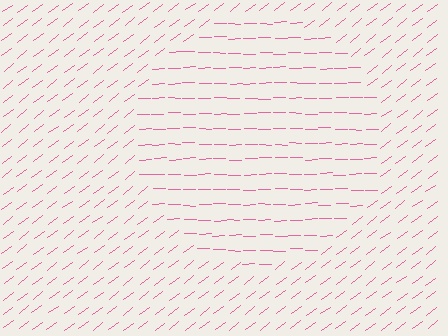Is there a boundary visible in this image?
Yes, there is a texture boundary formed by a change in line orientation.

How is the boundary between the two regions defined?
The boundary is defined purely by a change in line orientation (approximately 36 degrees difference). All lines are the same color and thickness.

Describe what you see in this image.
The image is filled with small pink line segments. A circle region in the image has lines oriented differently from the surrounding lines, creating a visible texture boundary.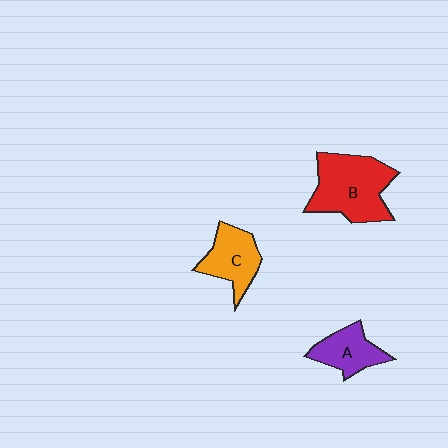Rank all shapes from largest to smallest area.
From largest to smallest: B (red), C (orange), A (purple).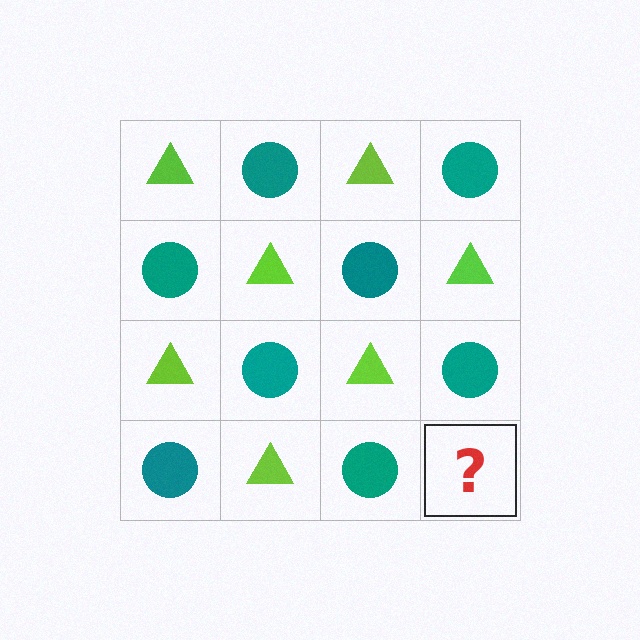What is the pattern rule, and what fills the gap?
The rule is that it alternates lime triangle and teal circle in a checkerboard pattern. The gap should be filled with a lime triangle.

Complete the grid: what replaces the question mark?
The question mark should be replaced with a lime triangle.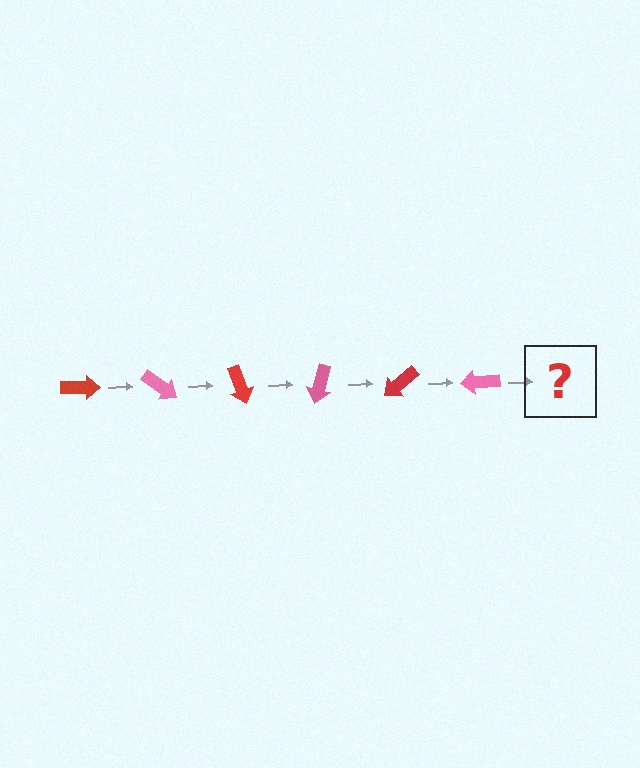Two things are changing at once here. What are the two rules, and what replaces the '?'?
The two rules are that it rotates 35 degrees each step and the color cycles through red and pink. The '?' should be a red arrow, rotated 210 degrees from the start.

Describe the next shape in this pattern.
It should be a red arrow, rotated 210 degrees from the start.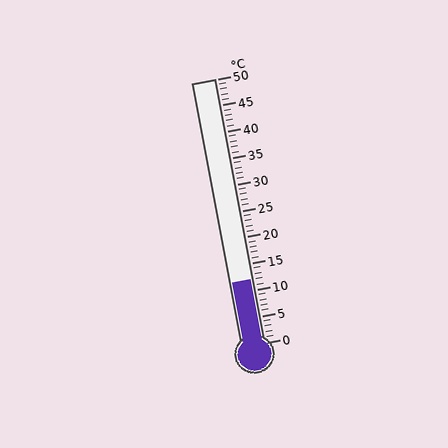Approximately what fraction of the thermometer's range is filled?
The thermometer is filled to approximately 25% of its range.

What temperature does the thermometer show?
The thermometer shows approximately 12°C.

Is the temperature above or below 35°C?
The temperature is below 35°C.